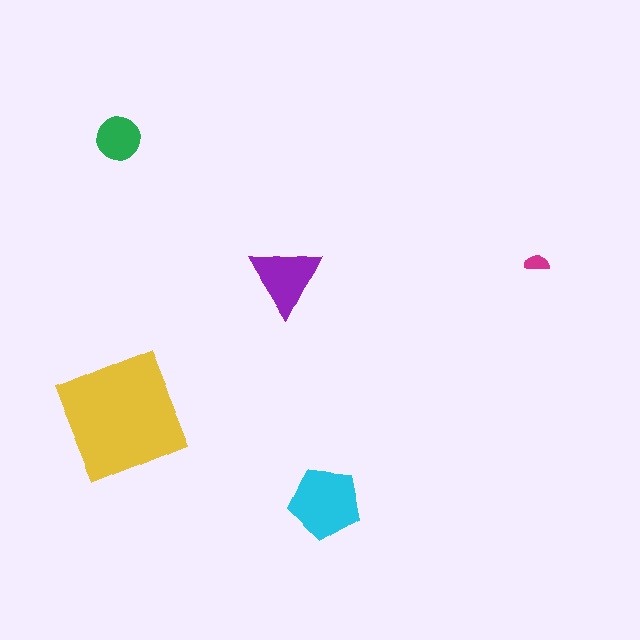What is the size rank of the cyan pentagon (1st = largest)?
2nd.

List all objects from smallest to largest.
The magenta semicircle, the green circle, the purple triangle, the cyan pentagon, the yellow square.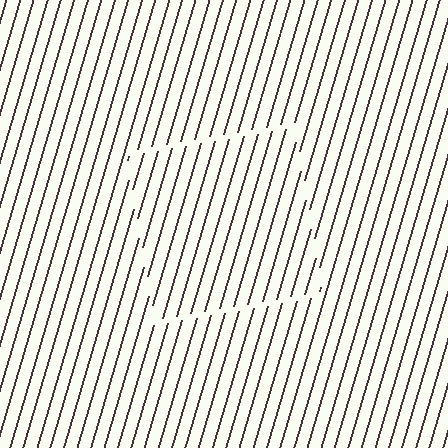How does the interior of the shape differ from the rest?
The interior of the shape contains the same grating, shifted by half a period — the contour is defined by the phase discontinuity where line-ends from the inner and outer gratings abut.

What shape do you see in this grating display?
An illusory square. The interior of the shape contains the same grating, shifted by half a period — the contour is defined by the phase discontinuity where line-ends from the inner and outer gratings abut.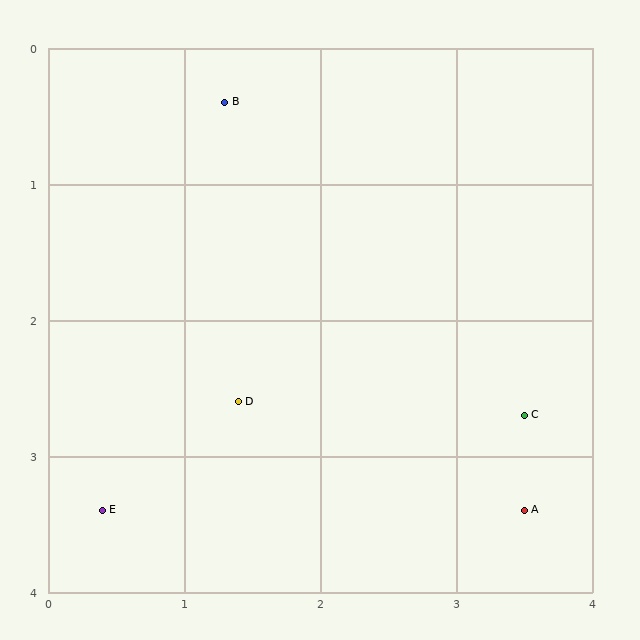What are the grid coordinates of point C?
Point C is at approximately (3.5, 2.7).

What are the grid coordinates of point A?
Point A is at approximately (3.5, 3.4).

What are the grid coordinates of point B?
Point B is at approximately (1.3, 0.4).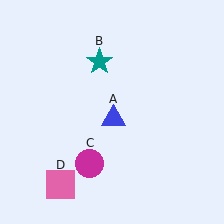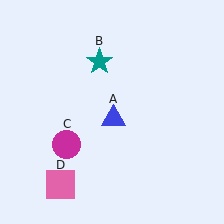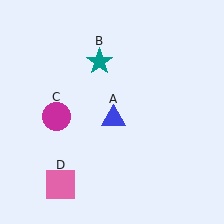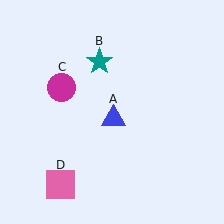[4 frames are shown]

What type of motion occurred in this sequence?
The magenta circle (object C) rotated clockwise around the center of the scene.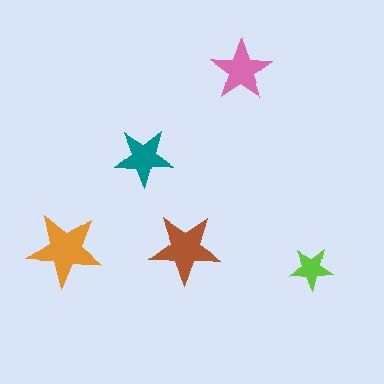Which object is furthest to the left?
The orange star is leftmost.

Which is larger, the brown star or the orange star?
The orange one.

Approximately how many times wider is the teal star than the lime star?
About 1.5 times wider.